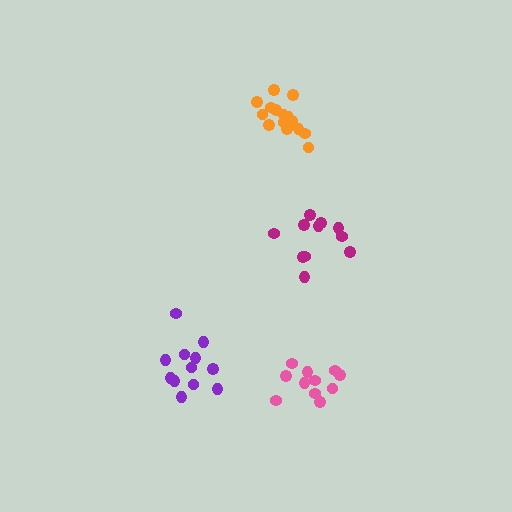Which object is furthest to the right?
The magenta cluster is rightmost.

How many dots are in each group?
Group 1: 11 dots, Group 2: 15 dots, Group 3: 12 dots, Group 4: 11 dots (49 total).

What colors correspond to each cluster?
The clusters are colored: pink, orange, purple, magenta.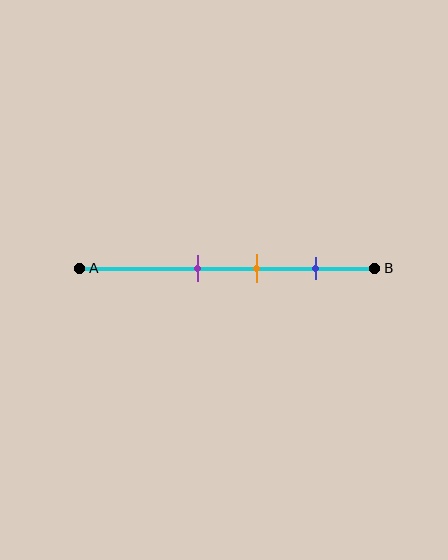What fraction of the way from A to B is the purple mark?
The purple mark is approximately 40% (0.4) of the way from A to B.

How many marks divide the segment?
There are 3 marks dividing the segment.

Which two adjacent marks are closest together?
The purple and orange marks are the closest adjacent pair.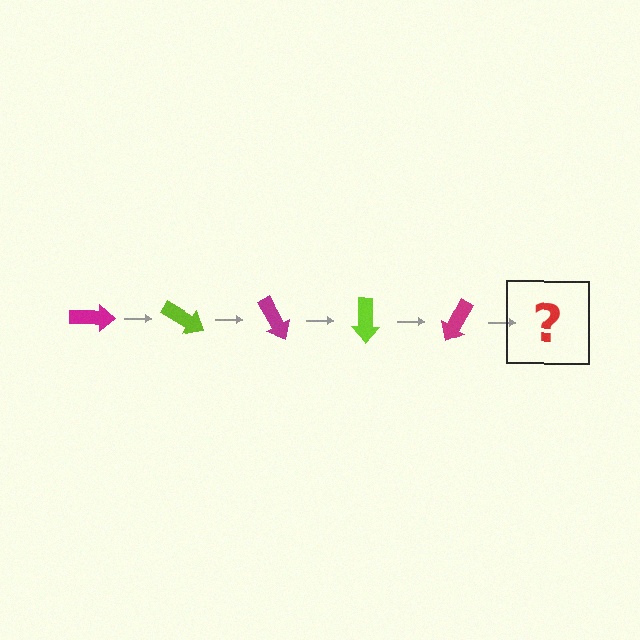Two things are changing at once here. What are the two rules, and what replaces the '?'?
The two rules are that it rotates 30 degrees each step and the color cycles through magenta and lime. The '?' should be a lime arrow, rotated 150 degrees from the start.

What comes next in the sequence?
The next element should be a lime arrow, rotated 150 degrees from the start.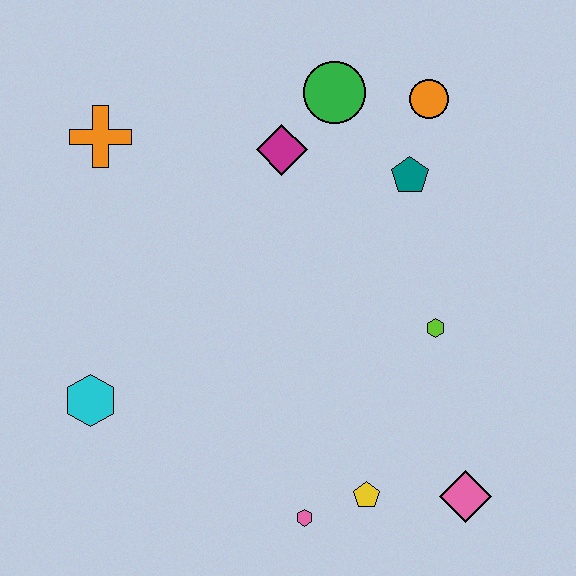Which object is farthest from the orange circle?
The cyan hexagon is farthest from the orange circle.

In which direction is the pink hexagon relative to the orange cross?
The pink hexagon is below the orange cross.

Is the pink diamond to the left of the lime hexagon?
No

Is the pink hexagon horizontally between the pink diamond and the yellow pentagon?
No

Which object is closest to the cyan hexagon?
The pink hexagon is closest to the cyan hexagon.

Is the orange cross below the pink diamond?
No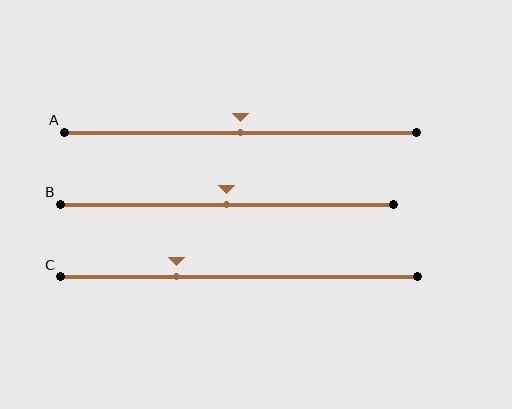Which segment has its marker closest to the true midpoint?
Segment A has its marker closest to the true midpoint.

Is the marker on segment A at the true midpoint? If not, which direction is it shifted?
Yes, the marker on segment A is at the true midpoint.